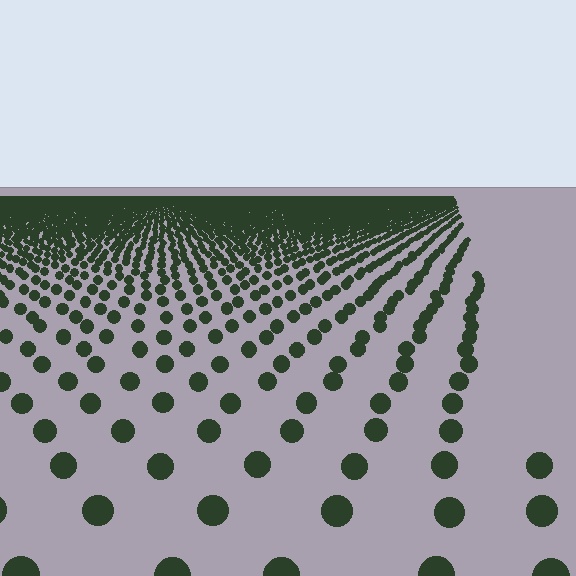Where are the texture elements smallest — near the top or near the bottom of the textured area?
Near the top.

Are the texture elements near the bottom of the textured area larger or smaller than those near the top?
Larger. Near the bottom, elements are closer to the viewer and appear at a bigger on-screen size.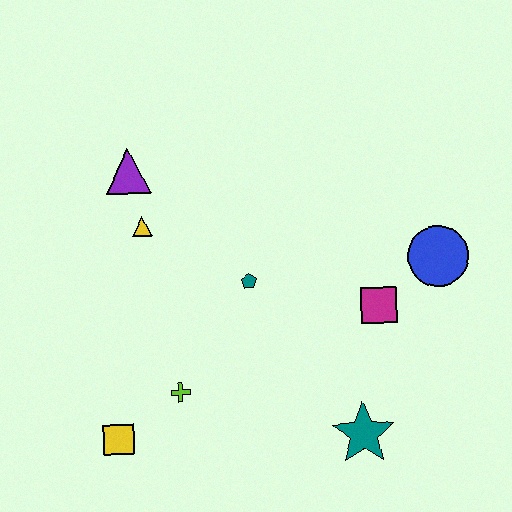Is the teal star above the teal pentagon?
No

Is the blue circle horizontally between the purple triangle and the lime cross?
No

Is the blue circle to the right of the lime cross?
Yes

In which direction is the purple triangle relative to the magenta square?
The purple triangle is to the left of the magenta square.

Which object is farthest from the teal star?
The purple triangle is farthest from the teal star.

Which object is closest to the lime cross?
The yellow square is closest to the lime cross.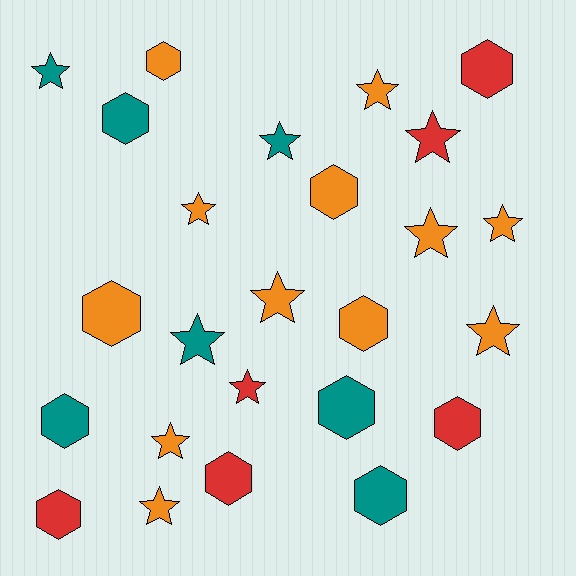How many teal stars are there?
There are 3 teal stars.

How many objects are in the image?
There are 25 objects.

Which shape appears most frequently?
Star, with 13 objects.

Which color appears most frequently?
Orange, with 12 objects.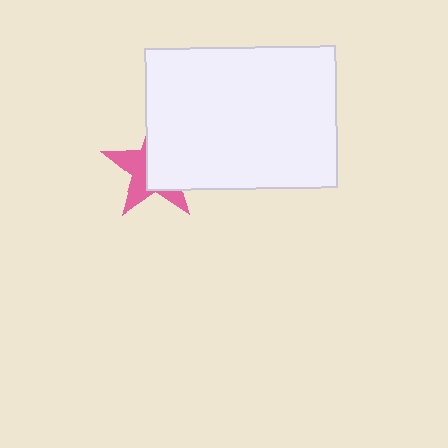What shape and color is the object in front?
The object in front is a white rectangle.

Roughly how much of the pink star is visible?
A small part of it is visible (roughly 45%).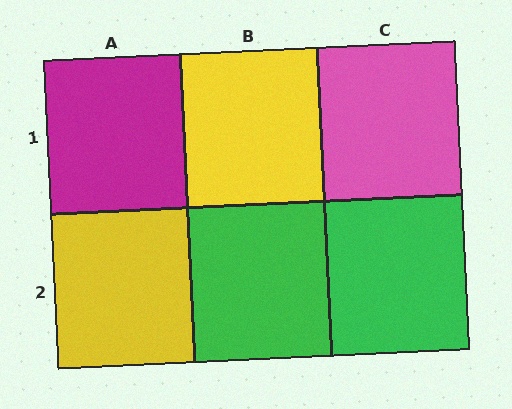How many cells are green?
2 cells are green.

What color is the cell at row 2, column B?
Green.